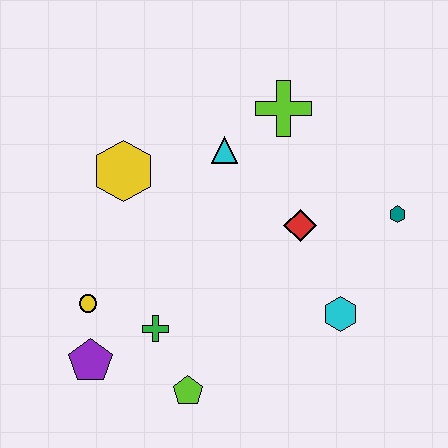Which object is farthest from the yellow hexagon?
The teal hexagon is farthest from the yellow hexagon.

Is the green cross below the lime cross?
Yes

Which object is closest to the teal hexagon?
The red diamond is closest to the teal hexagon.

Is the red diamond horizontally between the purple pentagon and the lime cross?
No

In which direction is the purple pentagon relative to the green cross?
The purple pentagon is to the left of the green cross.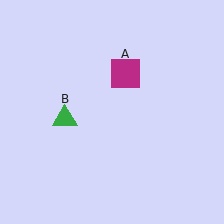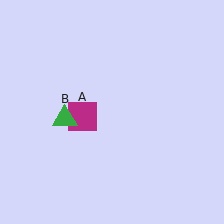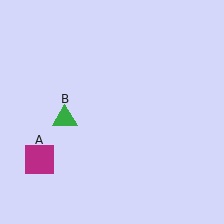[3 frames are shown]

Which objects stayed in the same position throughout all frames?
Green triangle (object B) remained stationary.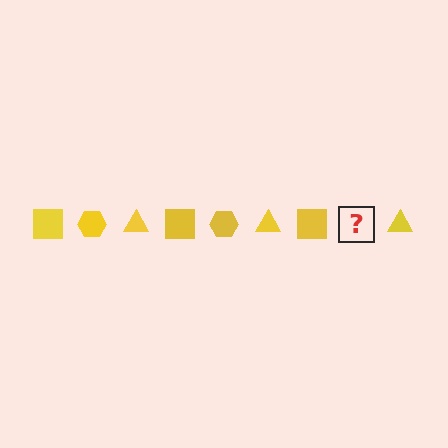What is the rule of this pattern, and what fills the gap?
The rule is that the pattern cycles through square, hexagon, triangle shapes in yellow. The gap should be filled with a yellow hexagon.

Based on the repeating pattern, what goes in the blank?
The blank should be a yellow hexagon.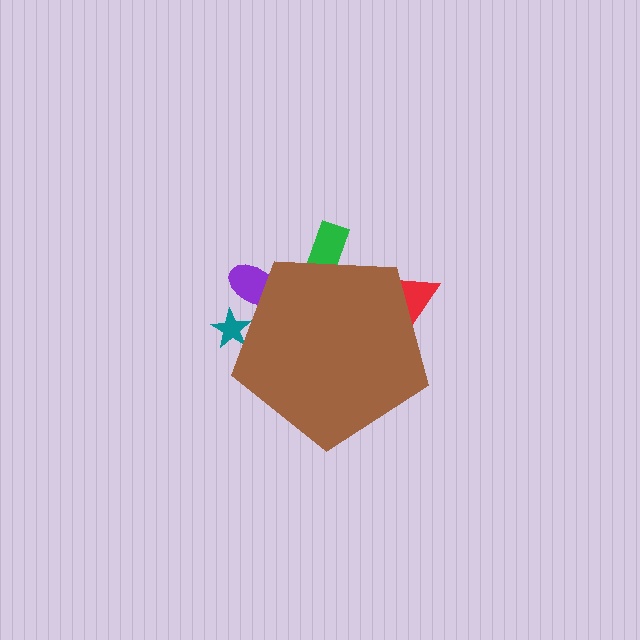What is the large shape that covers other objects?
A brown pentagon.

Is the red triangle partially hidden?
Yes, the red triangle is partially hidden behind the brown pentagon.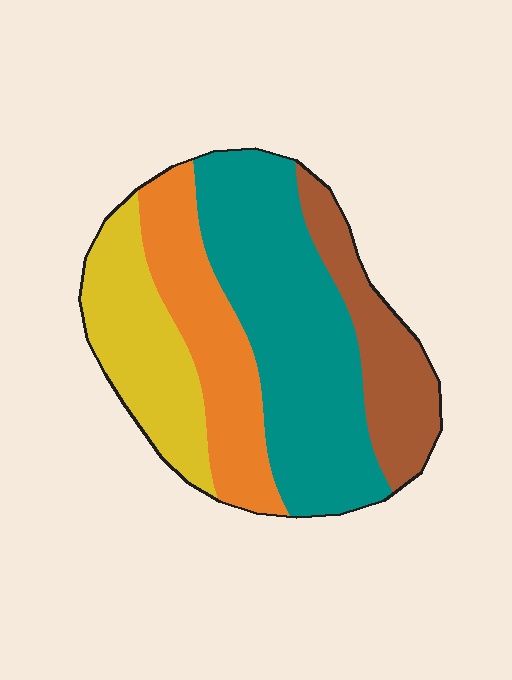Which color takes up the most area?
Teal, at roughly 40%.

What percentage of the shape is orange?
Orange takes up about one fifth (1/5) of the shape.